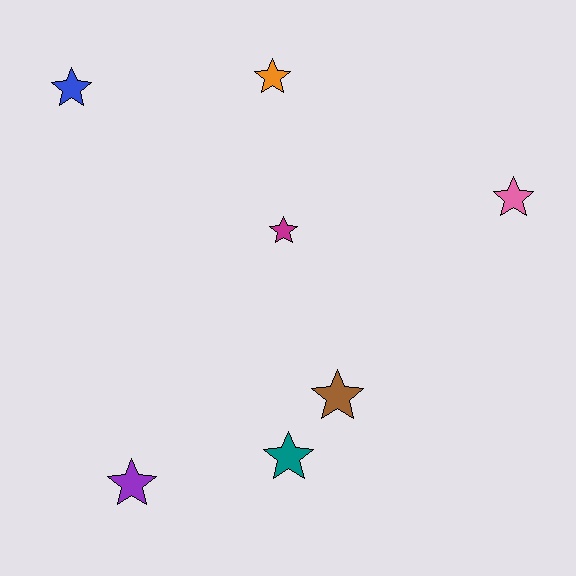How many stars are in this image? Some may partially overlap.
There are 7 stars.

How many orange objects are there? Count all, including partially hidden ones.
There is 1 orange object.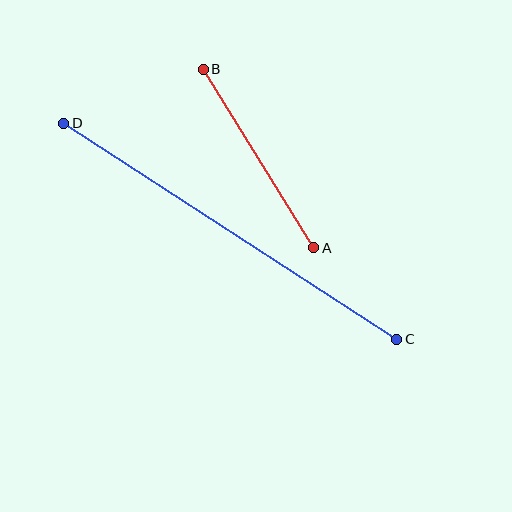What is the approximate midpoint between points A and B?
The midpoint is at approximately (259, 159) pixels.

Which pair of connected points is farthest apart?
Points C and D are farthest apart.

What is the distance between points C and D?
The distance is approximately 397 pixels.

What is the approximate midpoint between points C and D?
The midpoint is at approximately (230, 231) pixels.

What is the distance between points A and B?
The distance is approximately 210 pixels.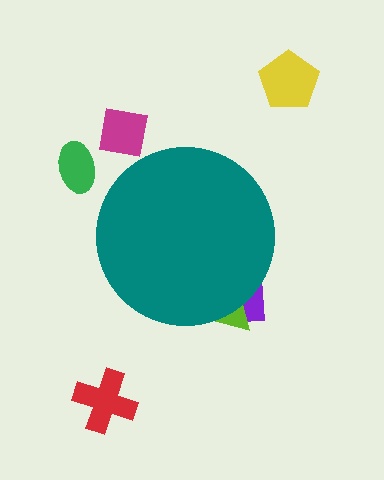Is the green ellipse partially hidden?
No, the green ellipse is fully visible.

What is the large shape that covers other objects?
A teal circle.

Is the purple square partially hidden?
Yes, the purple square is partially hidden behind the teal circle.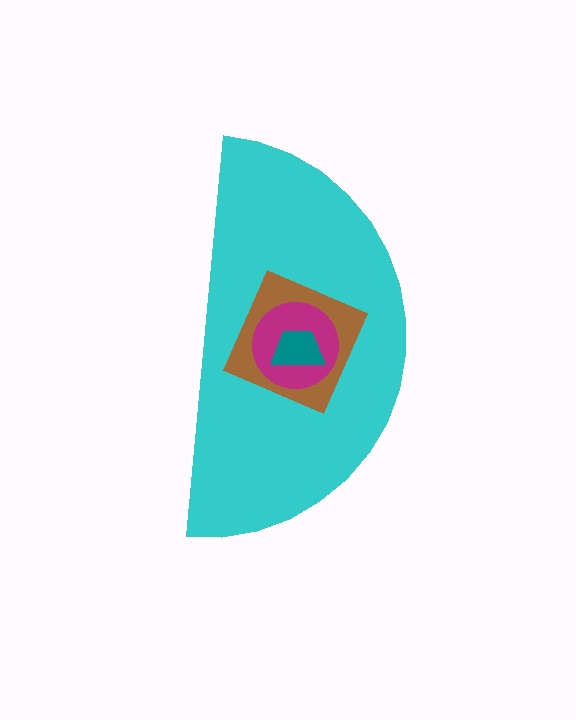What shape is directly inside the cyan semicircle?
The brown square.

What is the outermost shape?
The cyan semicircle.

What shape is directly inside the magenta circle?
The teal trapezoid.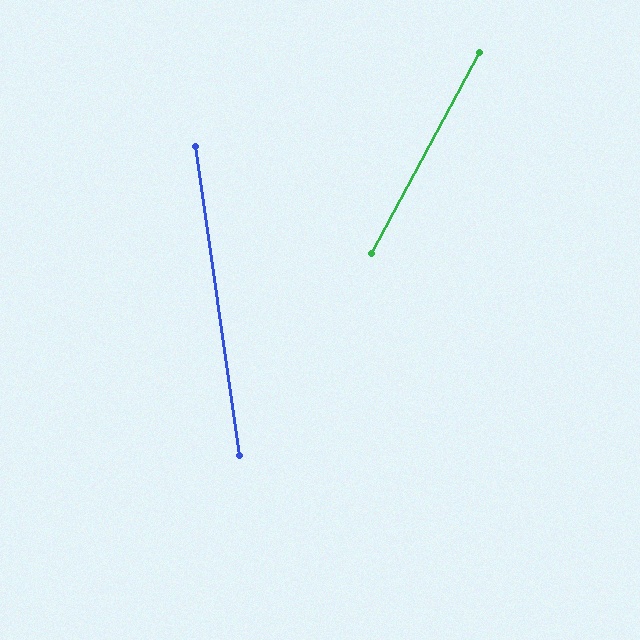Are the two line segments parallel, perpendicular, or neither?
Neither parallel nor perpendicular — they differ by about 36°.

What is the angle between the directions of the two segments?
Approximately 36 degrees.